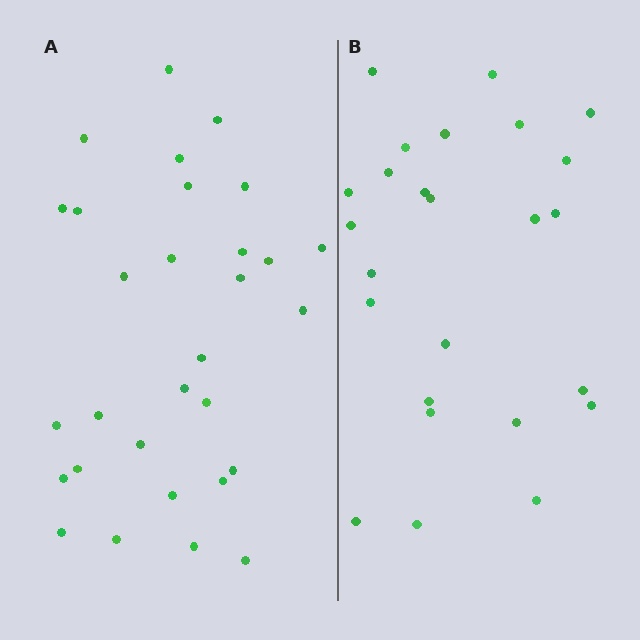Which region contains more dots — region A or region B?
Region A (the left region) has more dots.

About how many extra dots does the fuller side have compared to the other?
Region A has about 5 more dots than region B.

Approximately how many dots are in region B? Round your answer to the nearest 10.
About 20 dots. (The exact count is 25, which rounds to 20.)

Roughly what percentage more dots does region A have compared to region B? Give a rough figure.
About 20% more.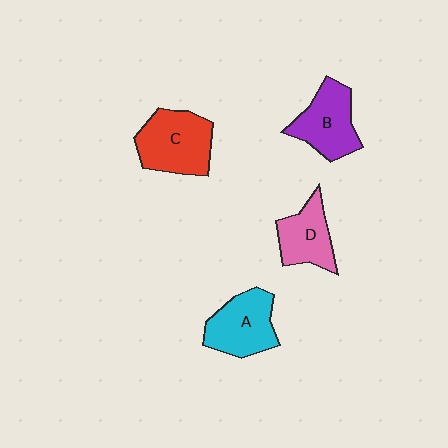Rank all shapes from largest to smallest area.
From largest to smallest: C (red), A (cyan), B (purple), D (pink).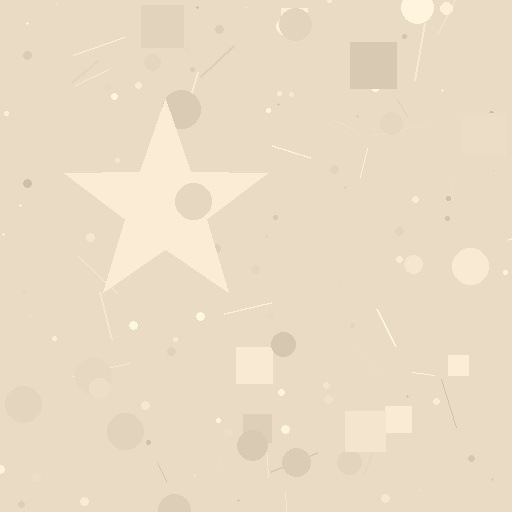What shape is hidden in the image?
A star is hidden in the image.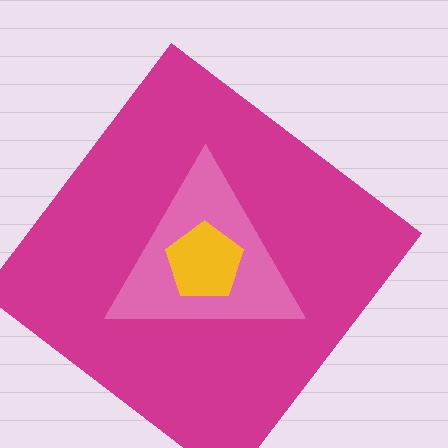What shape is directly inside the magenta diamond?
The pink triangle.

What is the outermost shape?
The magenta diamond.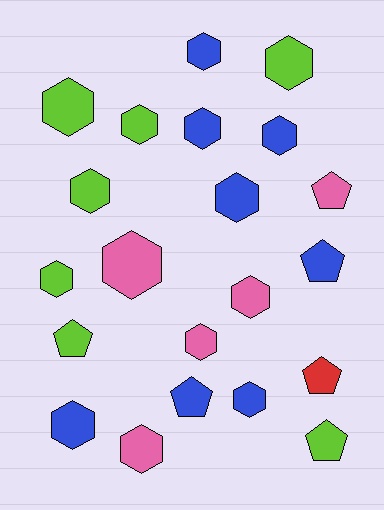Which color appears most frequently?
Blue, with 8 objects.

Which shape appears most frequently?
Hexagon, with 15 objects.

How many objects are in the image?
There are 21 objects.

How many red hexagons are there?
There are no red hexagons.